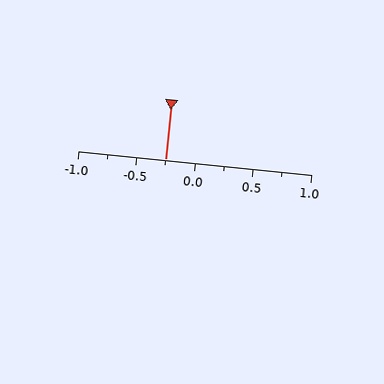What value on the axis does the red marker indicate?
The marker indicates approximately -0.25.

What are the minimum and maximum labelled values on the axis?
The axis runs from -1.0 to 1.0.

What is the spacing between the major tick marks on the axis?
The major ticks are spaced 0.5 apart.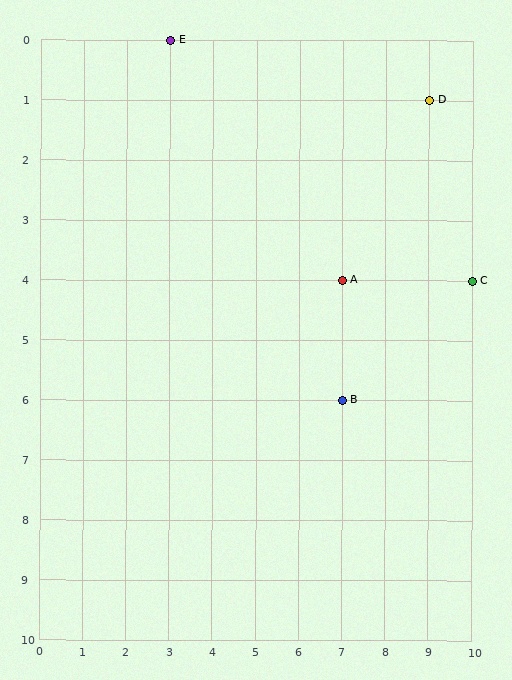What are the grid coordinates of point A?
Point A is at grid coordinates (7, 4).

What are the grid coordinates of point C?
Point C is at grid coordinates (10, 4).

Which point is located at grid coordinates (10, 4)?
Point C is at (10, 4).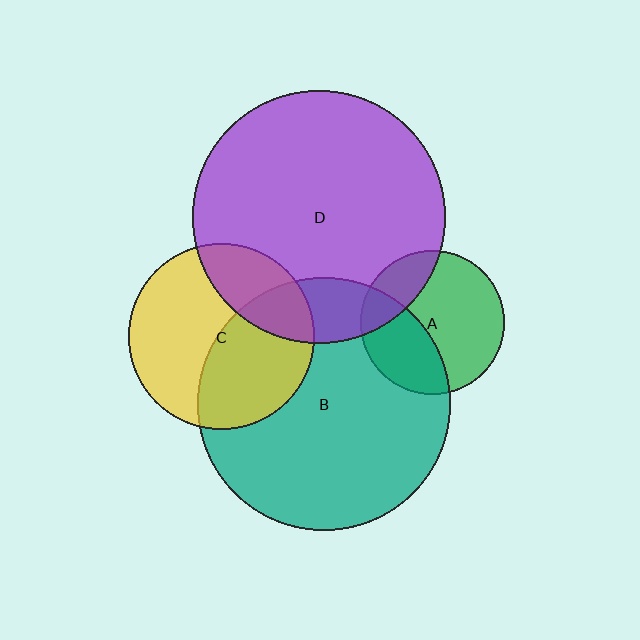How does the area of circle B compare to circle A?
Approximately 3.1 times.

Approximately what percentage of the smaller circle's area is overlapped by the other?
Approximately 45%.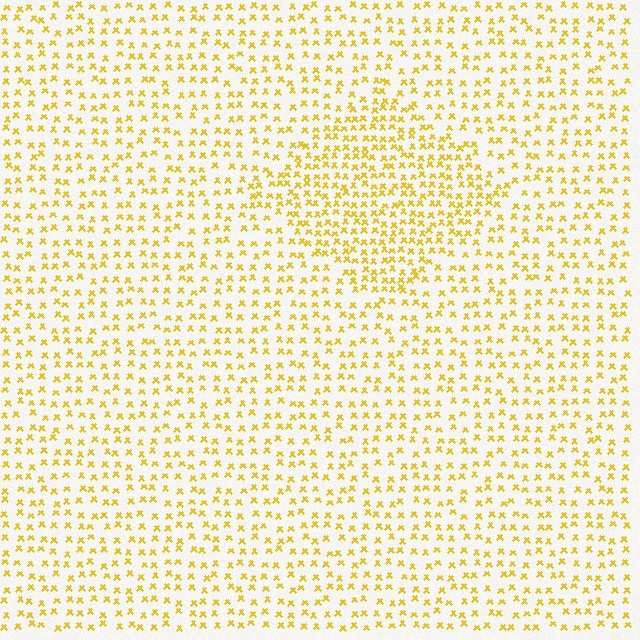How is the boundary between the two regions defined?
The boundary is defined by a change in element density (approximately 1.7x ratio). All elements are the same color, size, and shape.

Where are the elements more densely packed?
The elements are more densely packed inside the diamond boundary.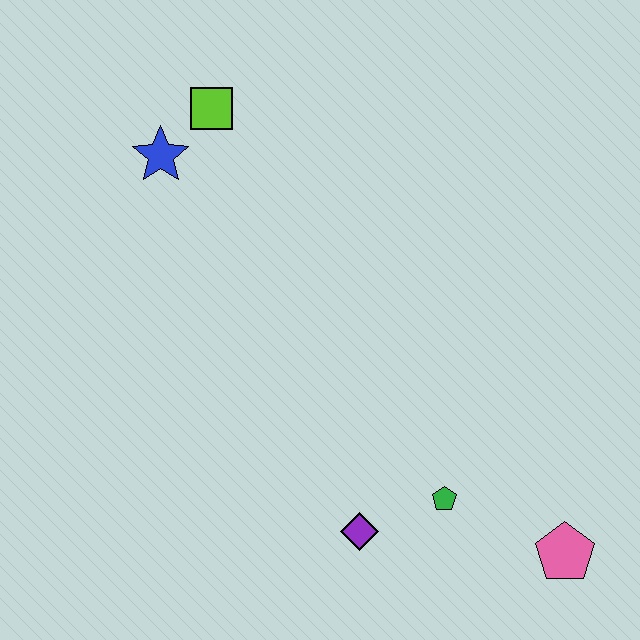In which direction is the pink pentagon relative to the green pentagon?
The pink pentagon is to the right of the green pentagon.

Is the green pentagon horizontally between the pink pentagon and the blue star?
Yes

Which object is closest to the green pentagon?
The purple diamond is closest to the green pentagon.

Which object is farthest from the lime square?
The pink pentagon is farthest from the lime square.